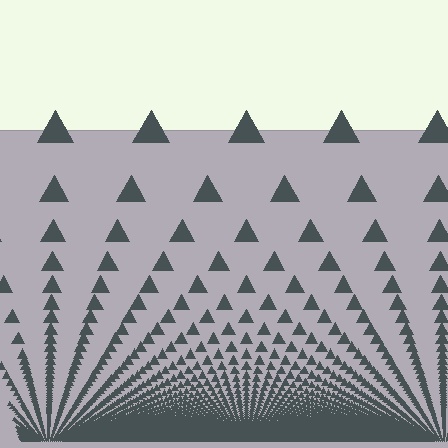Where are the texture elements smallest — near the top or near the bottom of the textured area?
Near the bottom.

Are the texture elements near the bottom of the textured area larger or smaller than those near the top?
Smaller. The gradient is inverted — elements near the bottom are smaller and denser.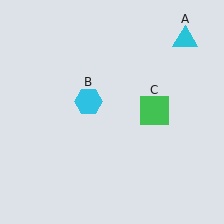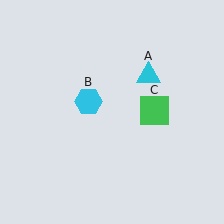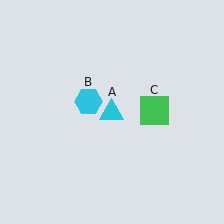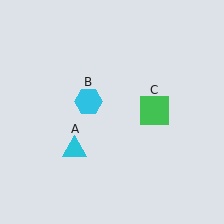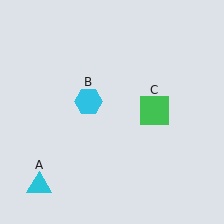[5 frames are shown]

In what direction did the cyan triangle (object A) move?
The cyan triangle (object A) moved down and to the left.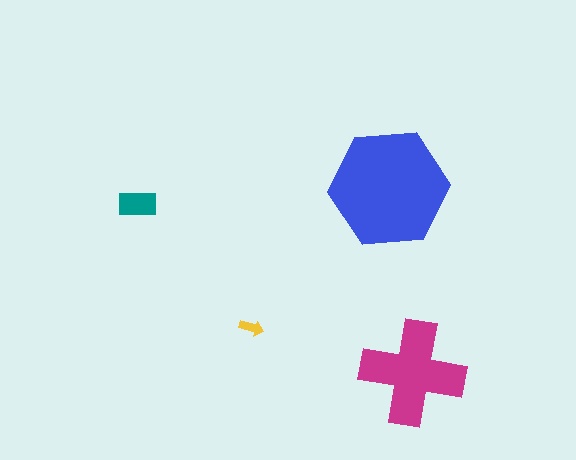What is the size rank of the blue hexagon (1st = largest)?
1st.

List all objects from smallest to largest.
The yellow arrow, the teal rectangle, the magenta cross, the blue hexagon.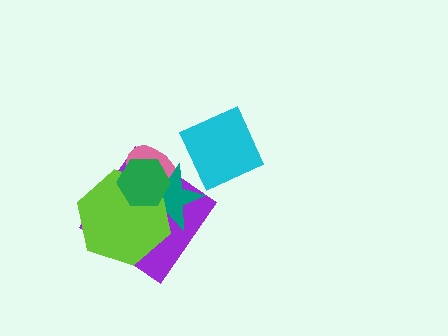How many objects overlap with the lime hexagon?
4 objects overlap with the lime hexagon.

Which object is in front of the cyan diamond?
The teal star is in front of the cyan diamond.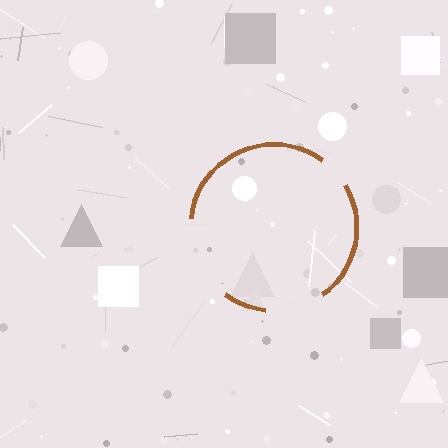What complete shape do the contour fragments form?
The contour fragments form a circle.